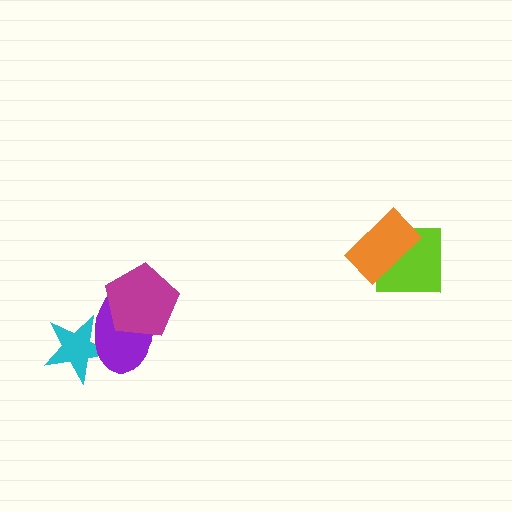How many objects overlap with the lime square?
1 object overlaps with the lime square.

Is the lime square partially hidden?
Yes, it is partially covered by another shape.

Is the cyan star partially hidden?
Yes, it is partially covered by another shape.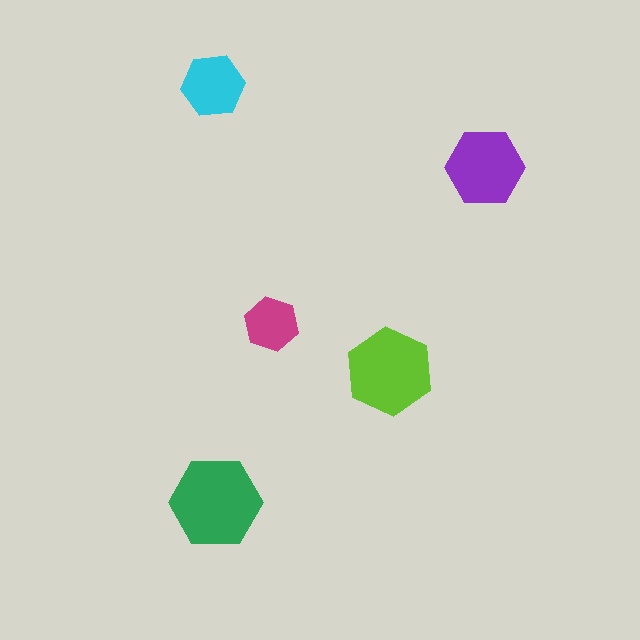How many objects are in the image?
There are 5 objects in the image.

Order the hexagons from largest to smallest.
the green one, the lime one, the purple one, the cyan one, the magenta one.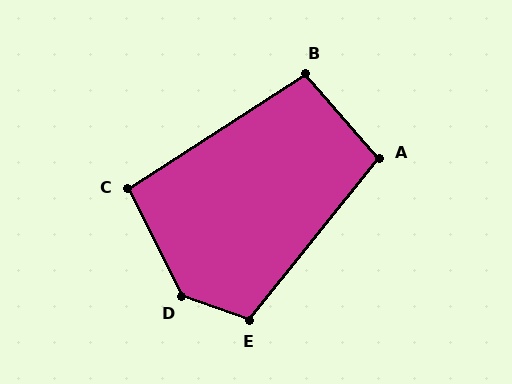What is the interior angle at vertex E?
Approximately 110 degrees (obtuse).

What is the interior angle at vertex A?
Approximately 100 degrees (obtuse).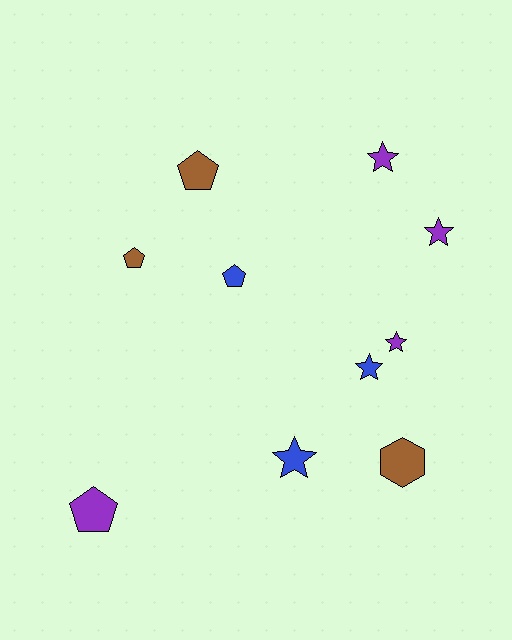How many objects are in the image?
There are 10 objects.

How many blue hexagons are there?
There are no blue hexagons.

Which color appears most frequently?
Purple, with 4 objects.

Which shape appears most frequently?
Star, with 5 objects.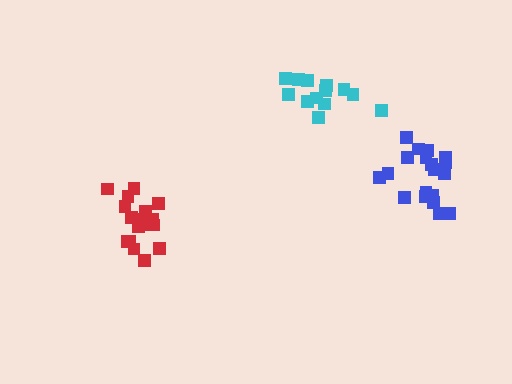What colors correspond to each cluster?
The clusters are colored: cyan, red, blue.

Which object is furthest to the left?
The red cluster is leftmost.